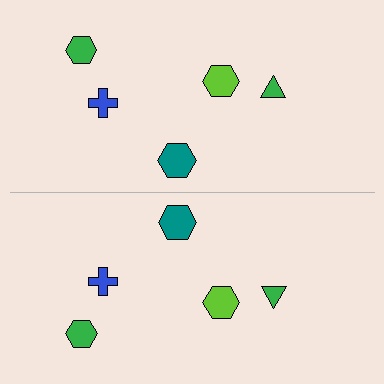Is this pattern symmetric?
Yes, this pattern has bilateral (reflection) symmetry.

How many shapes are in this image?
There are 10 shapes in this image.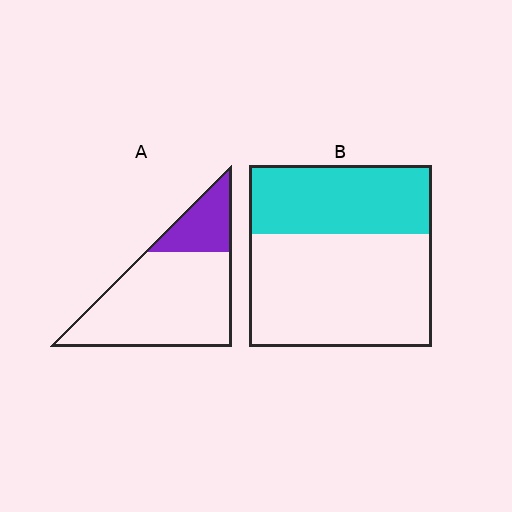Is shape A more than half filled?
No.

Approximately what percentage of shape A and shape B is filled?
A is approximately 25% and B is approximately 40%.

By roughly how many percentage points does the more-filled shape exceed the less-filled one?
By roughly 15 percentage points (B over A).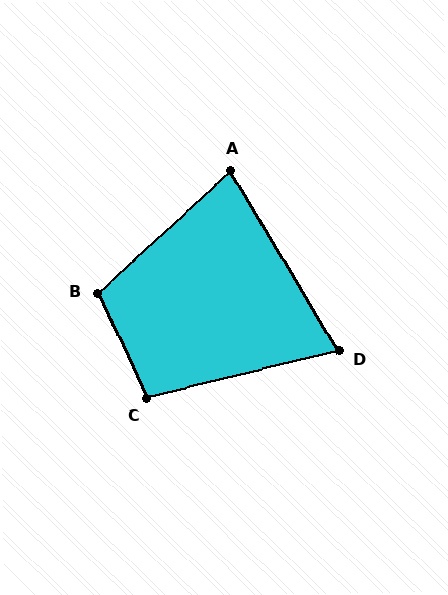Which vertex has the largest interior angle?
B, at approximately 107 degrees.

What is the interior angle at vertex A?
Approximately 79 degrees (acute).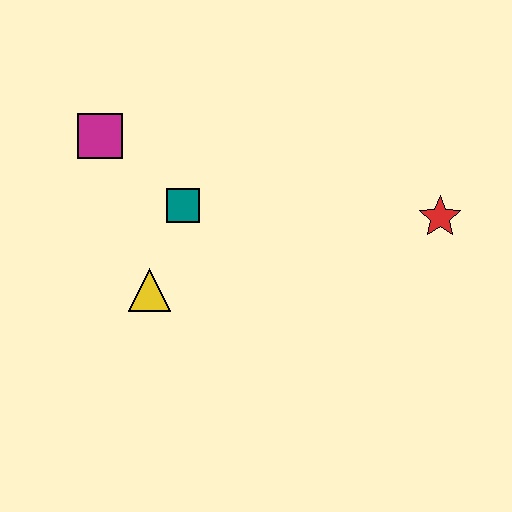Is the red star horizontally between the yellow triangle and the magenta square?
No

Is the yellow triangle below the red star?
Yes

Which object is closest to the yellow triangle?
The teal square is closest to the yellow triangle.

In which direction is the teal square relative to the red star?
The teal square is to the left of the red star.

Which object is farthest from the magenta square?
The red star is farthest from the magenta square.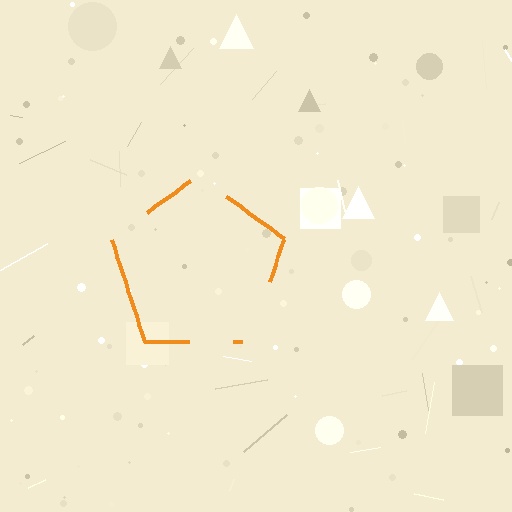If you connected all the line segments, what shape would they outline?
They would outline a pentagon.